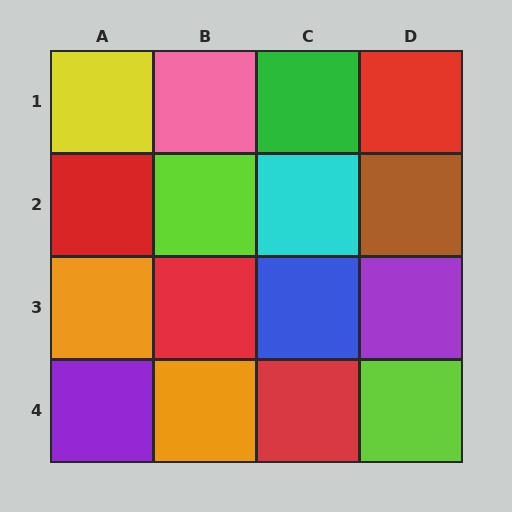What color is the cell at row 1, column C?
Green.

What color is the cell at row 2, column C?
Cyan.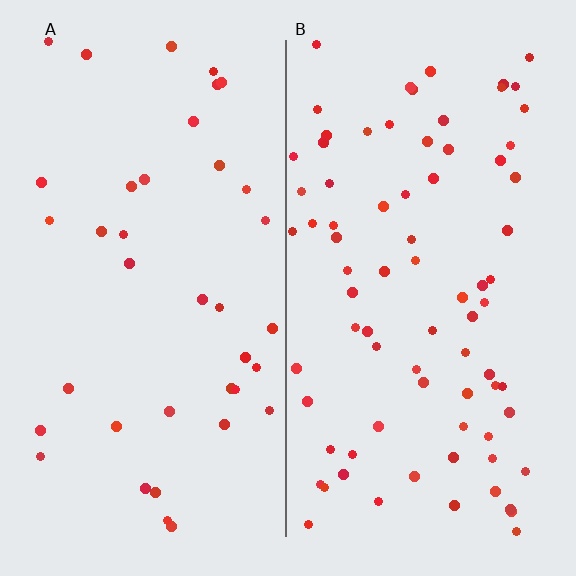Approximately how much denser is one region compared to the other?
Approximately 2.1× — region B over region A.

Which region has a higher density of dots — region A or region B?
B (the right).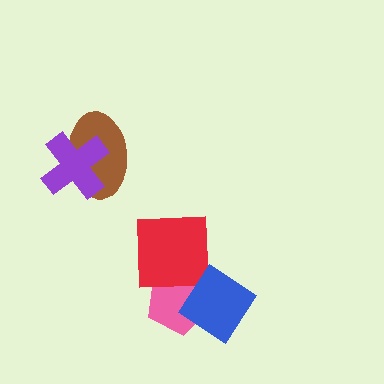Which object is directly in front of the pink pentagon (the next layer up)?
The red square is directly in front of the pink pentagon.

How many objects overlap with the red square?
2 objects overlap with the red square.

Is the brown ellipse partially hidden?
Yes, it is partially covered by another shape.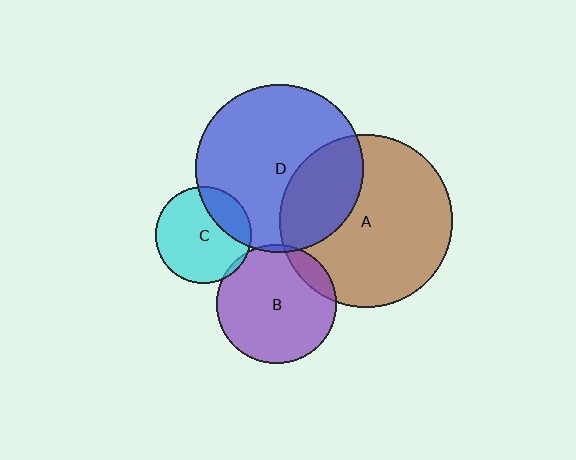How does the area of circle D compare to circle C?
Approximately 3.0 times.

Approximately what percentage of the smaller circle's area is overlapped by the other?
Approximately 5%.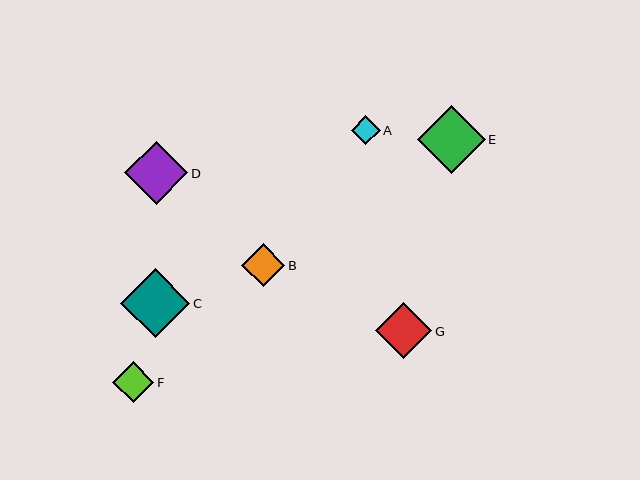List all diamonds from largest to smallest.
From largest to smallest: C, E, D, G, B, F, A.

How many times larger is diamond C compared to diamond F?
Diamond C is approximately 1.7 times the size of diamond F.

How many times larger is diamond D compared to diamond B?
Diamond D is approximately 1.5 times the size of diamond B.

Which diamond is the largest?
Diamond C is the largest with a size of approximately 69 pixels.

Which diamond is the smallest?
Diamond A is the smallest with a size of approximately 29 pixels.